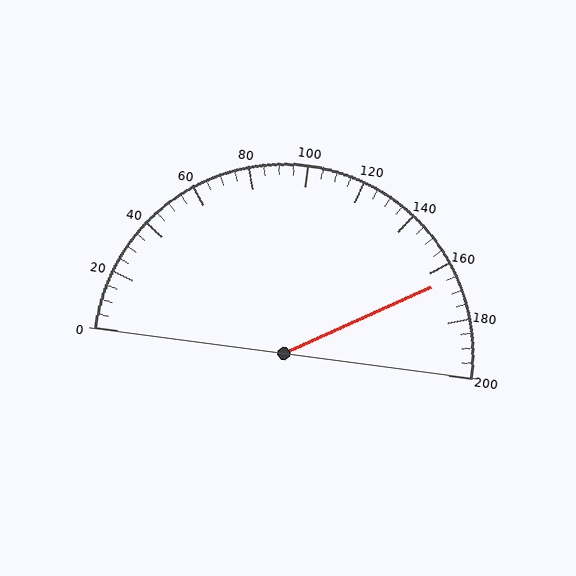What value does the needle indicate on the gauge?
The needle indicates approximately 165.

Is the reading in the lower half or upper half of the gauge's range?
The reading is in the upper half of the range (0 to 200).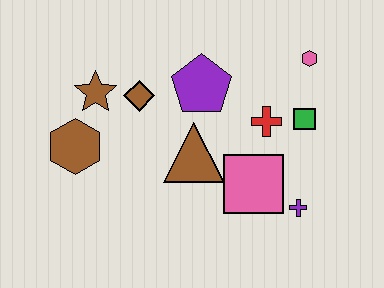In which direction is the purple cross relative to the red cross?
The purple cross is below the red cross.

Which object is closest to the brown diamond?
The brown star is closest to the brown diamond.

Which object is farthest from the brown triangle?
The pink hexagon is farthest from the brown triangle.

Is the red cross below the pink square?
No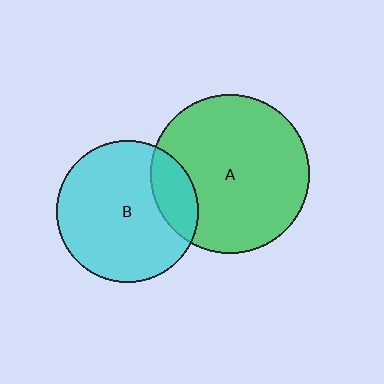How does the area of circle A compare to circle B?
Approximately 1.2 times.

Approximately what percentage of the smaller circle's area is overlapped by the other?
Approximately 20%.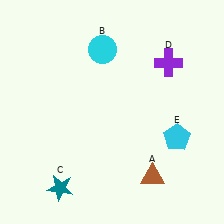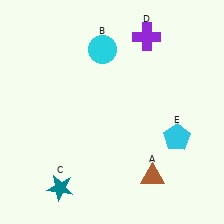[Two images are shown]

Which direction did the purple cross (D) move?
The purple cross (D) moved up.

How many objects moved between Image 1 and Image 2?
1 object moved between the two images.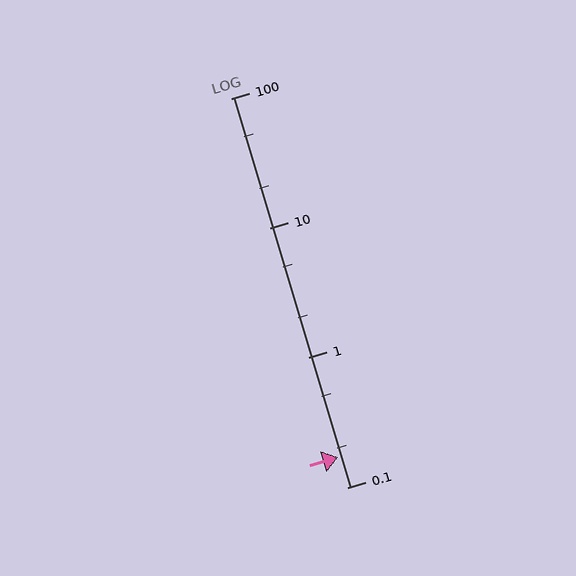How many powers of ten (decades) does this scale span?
The scale spans 3 decades, from 0.1 to 100.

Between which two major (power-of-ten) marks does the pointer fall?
The pointer is between 0.1 and 1.